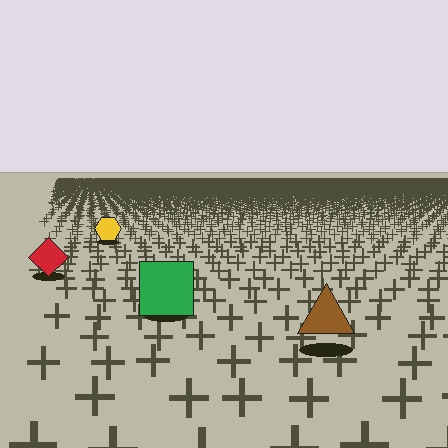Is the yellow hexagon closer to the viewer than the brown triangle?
No. The brown triangle is closer — you can tell from the texture gradient: the ground texture is coarser near it.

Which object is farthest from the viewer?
The yellow hexagon is farthest from the viewer. It appears smaller and the ground texture around it is denser.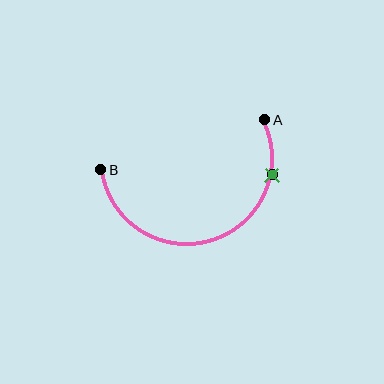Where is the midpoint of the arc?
The arc midpoint is the point on the curve farthest from the straight line joining A and B. It sits below that line.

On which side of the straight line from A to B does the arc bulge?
The arc bulges below the straight line connecting A and B.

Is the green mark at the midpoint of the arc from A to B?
No. The green mark lies on the arc but is closer to endpoint A. The arc midpoint would be at the point on the curve equidistant along the arc from both A and B.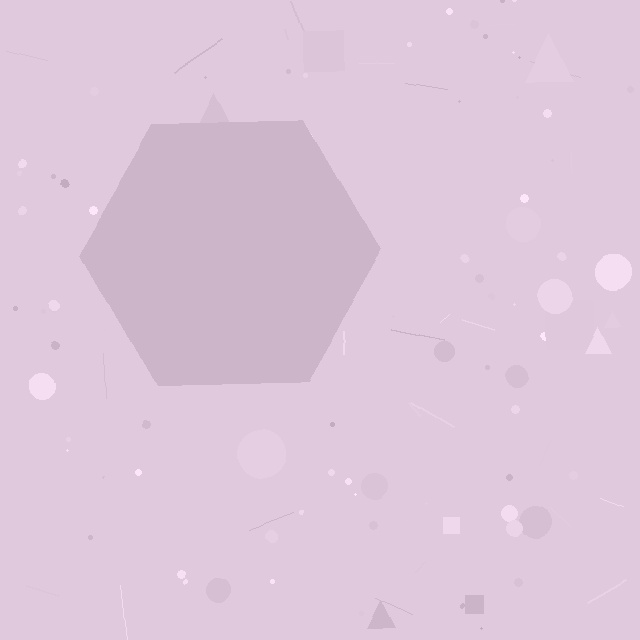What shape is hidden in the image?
A hexagon is hidden in the image.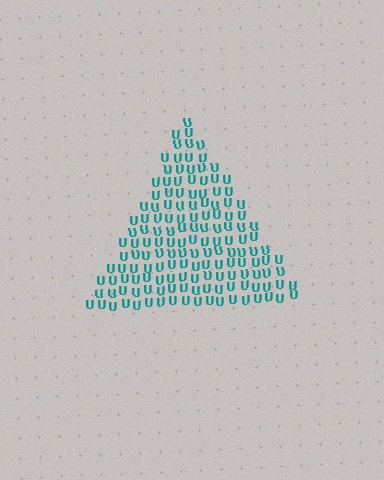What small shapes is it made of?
It is made of small letter U's.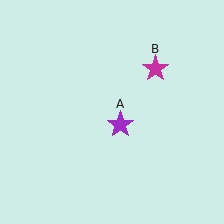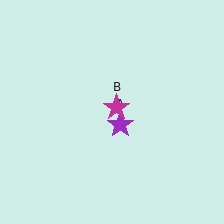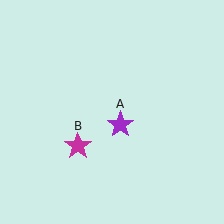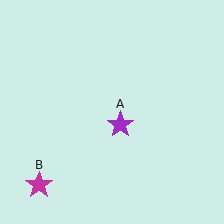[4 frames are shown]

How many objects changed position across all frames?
1 object changed position: magenta star (object B).